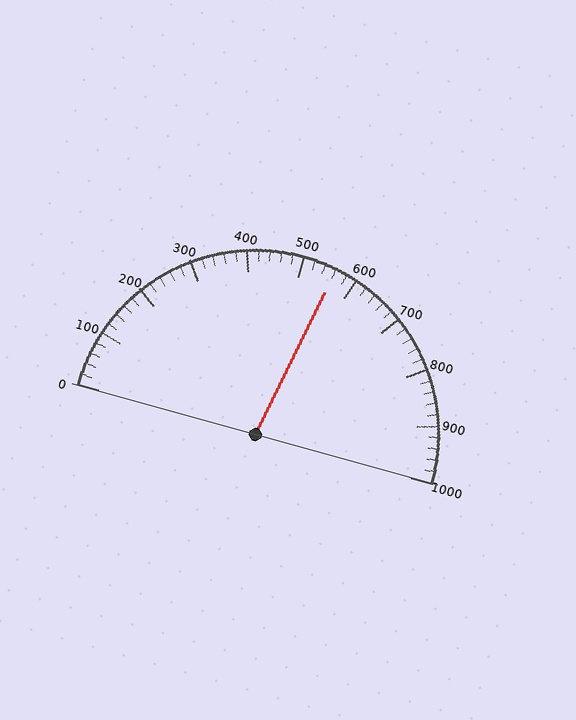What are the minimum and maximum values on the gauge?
The gauge ranges from 0 to 1000.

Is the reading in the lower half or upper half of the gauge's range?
The reading is in the upper half of the range (0 to 1000).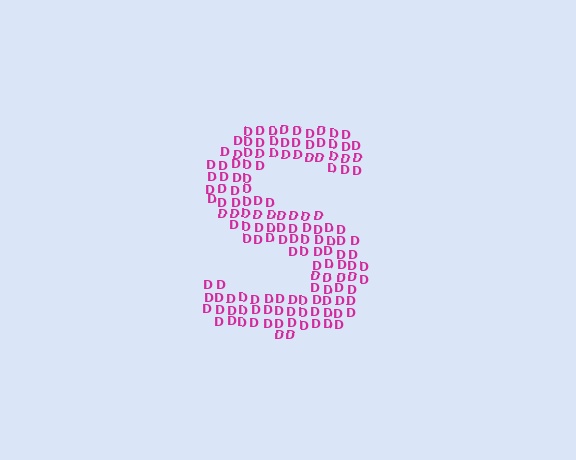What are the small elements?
The small elements are letter D's.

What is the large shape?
The large shape is the letter S.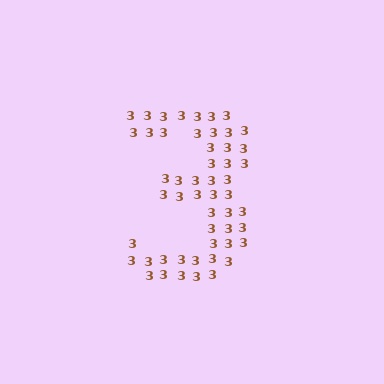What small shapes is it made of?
It is made of small digit 3's.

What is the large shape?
The large shape is the digit 3.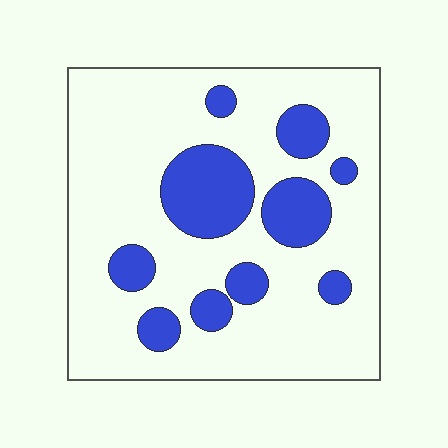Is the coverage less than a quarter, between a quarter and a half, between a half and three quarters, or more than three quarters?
Less than a quarter.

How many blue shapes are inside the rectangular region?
10.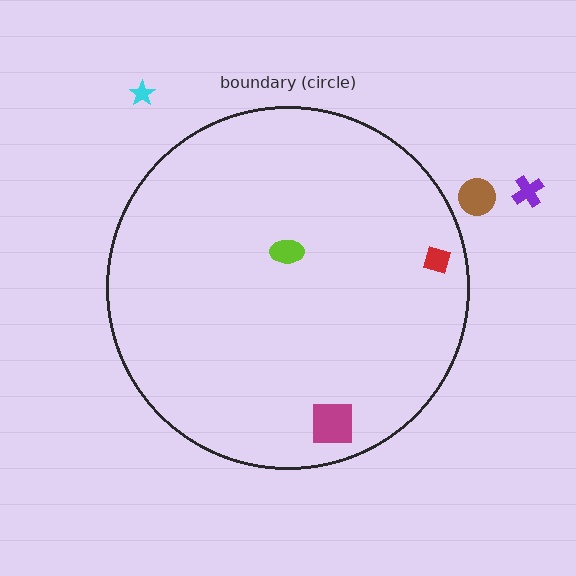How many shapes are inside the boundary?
3 inside, 3 outside.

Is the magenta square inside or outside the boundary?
Inside.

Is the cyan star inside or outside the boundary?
Outside.